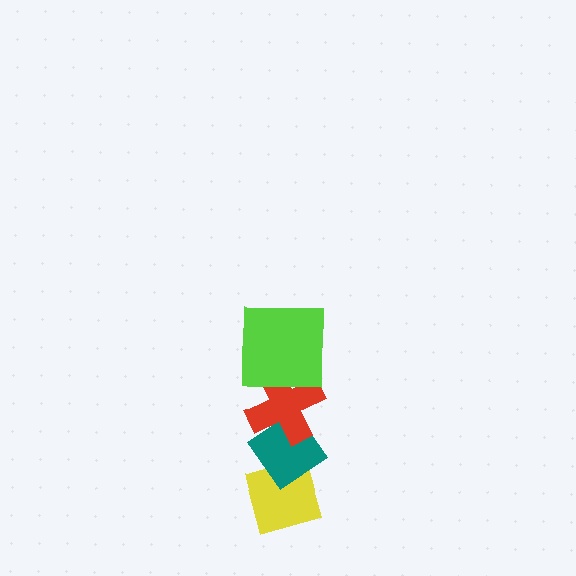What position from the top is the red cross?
The red cross is 2nd from the top.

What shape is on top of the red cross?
The lime square is on top of the red cross.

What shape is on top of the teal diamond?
The red cross is on top of the teal diamond.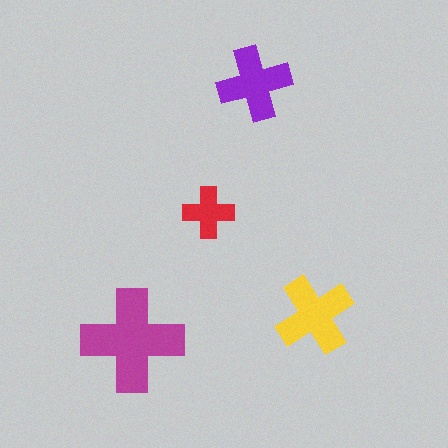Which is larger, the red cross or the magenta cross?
The magenta one.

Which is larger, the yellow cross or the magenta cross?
The magenta one.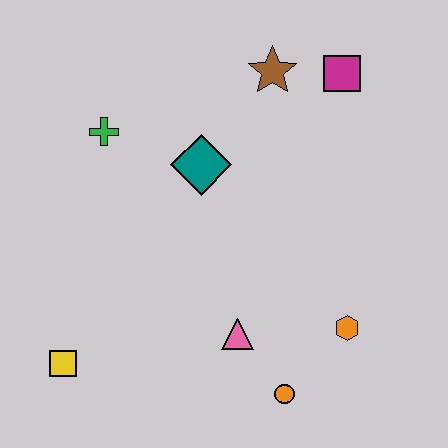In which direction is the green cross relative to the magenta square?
The green cross is to the left of the magenta square.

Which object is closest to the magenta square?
The brown star is closest to the magenta square.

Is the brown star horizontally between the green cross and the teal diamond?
No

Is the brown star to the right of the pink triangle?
Yes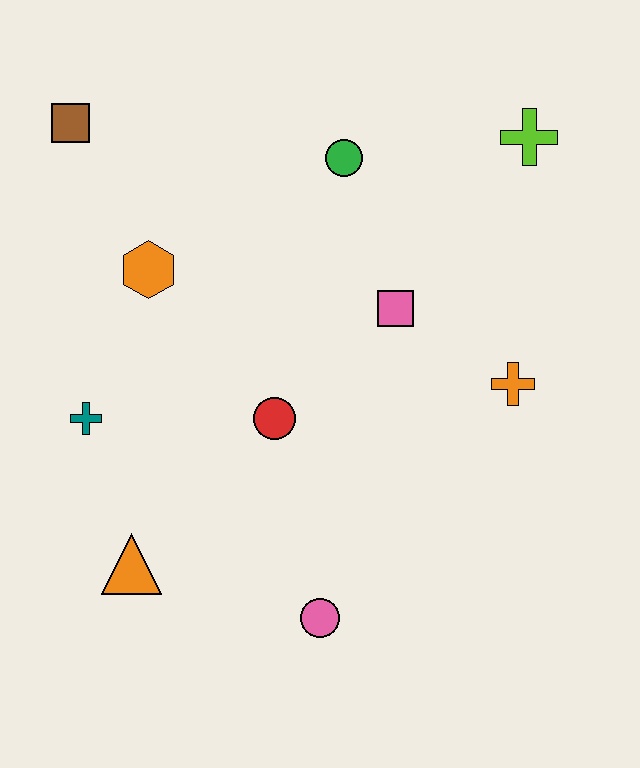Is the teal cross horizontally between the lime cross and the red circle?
No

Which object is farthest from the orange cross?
The brown square is farthest from the orange cross.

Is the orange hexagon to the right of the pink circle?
No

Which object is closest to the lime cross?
The green circle is closest to the lime cross.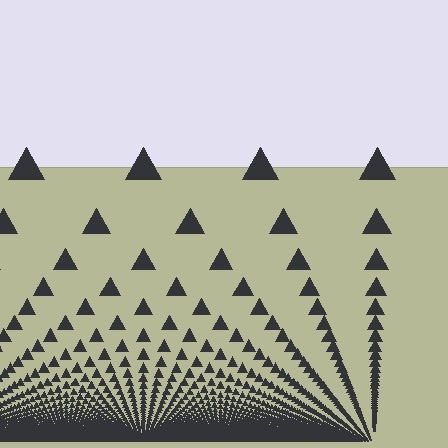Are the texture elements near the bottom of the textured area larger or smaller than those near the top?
Smaller. The gradient is inverted — elements near the bottom are smaller and denser.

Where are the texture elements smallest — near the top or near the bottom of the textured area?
Near the bottom.